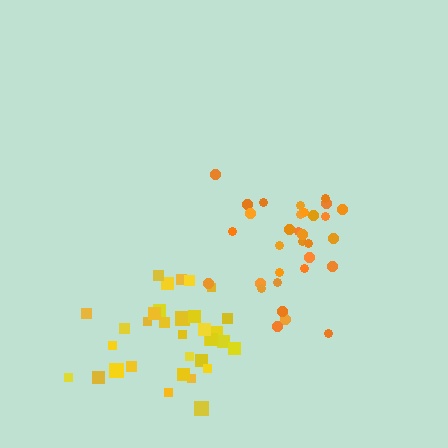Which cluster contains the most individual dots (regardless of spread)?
Yellow (33).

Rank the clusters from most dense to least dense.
orange, yellow.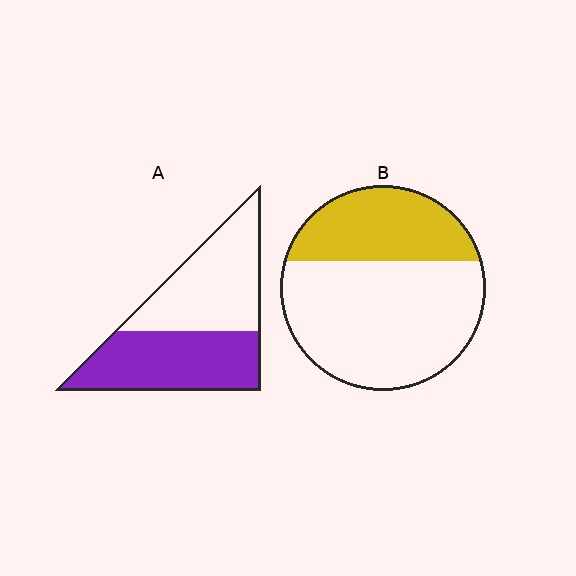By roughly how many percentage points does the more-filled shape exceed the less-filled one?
By roughly 15 percentage points (A over B).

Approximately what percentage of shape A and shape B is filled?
A is approximately 50% and B is approximately 35%.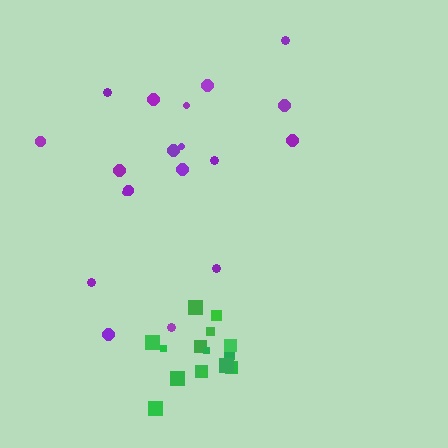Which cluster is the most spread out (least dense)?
Purple.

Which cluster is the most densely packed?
Green.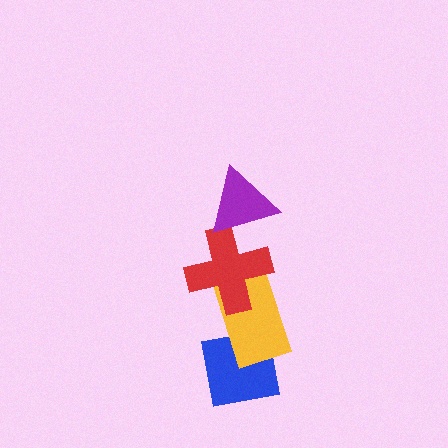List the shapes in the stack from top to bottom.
From top to bottom: the purple triangle, the red cross, the yellow rectangle, the blue square.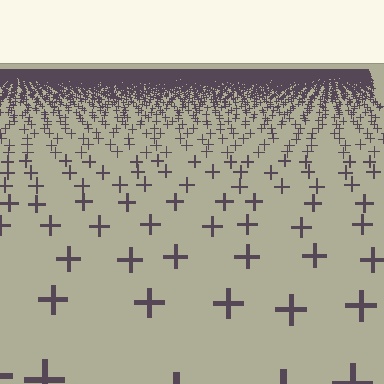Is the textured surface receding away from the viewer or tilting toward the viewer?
The surface is receding away from the viewer. Texture elements get smaller and denser toward the top.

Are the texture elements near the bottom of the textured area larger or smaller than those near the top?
Larger. Near the bottom, elements are closer to the viewer and appear at a bigger on-screen size.